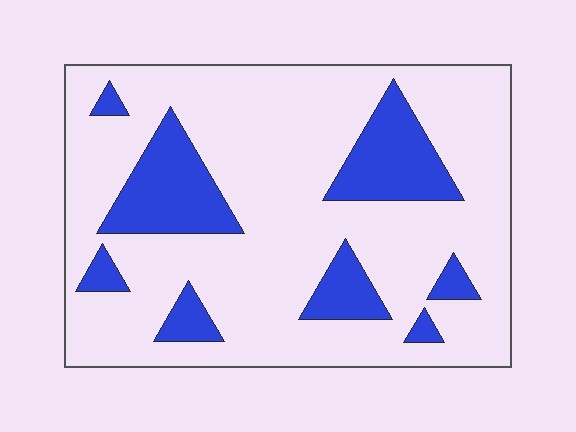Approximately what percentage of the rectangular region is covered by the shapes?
Approximately 20%.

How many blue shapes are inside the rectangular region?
8.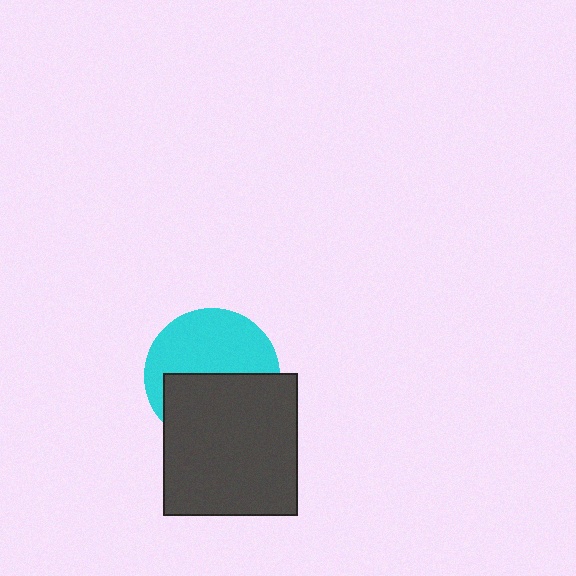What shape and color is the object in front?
The object in front is a dark gray rectangle.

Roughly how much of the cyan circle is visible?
About half of it is visible (roughly 52%).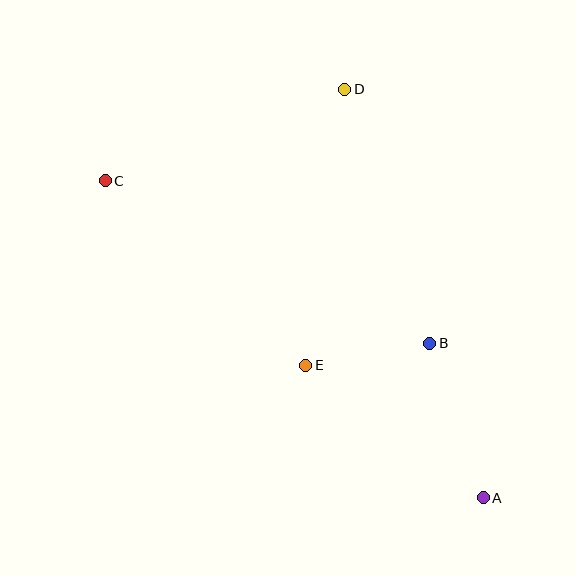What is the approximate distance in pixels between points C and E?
The distance between C and E is approximately 273 pixels.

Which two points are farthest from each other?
Points A and C are farthest from each other.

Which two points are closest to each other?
Points B and E are closest to each other.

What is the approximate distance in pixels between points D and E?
The distance between D and E is approximately 279 pixels.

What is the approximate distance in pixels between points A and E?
The distance between A and E is approximately 221 pixels.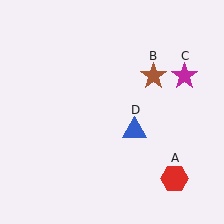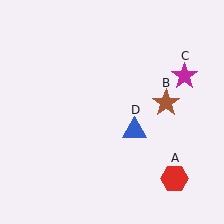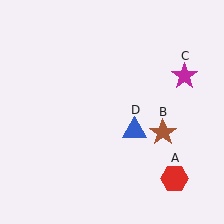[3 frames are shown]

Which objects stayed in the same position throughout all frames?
Red hexagon (object A) and magenta star (object C) and blue triangle (object D) remained stationary.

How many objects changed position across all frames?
1 object changed position: brown star (object B).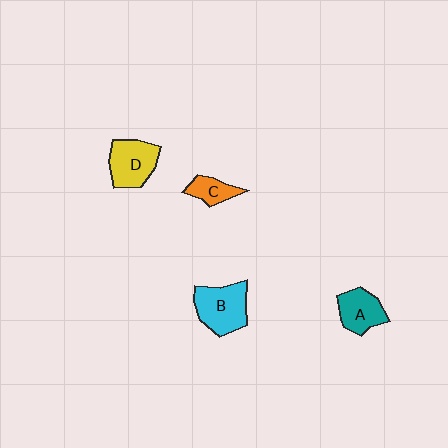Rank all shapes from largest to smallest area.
From largest to smallest: B (cyan), D (yellow), A (teal), C (orange).